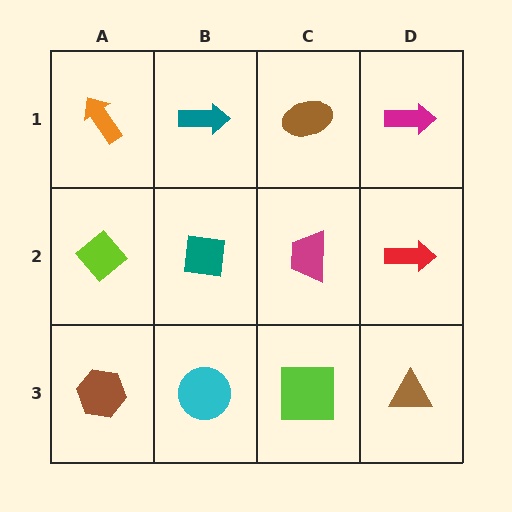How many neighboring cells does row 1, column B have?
3.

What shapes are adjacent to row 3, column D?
A red arrow (row 2, column D), a lime square (row 3, column C).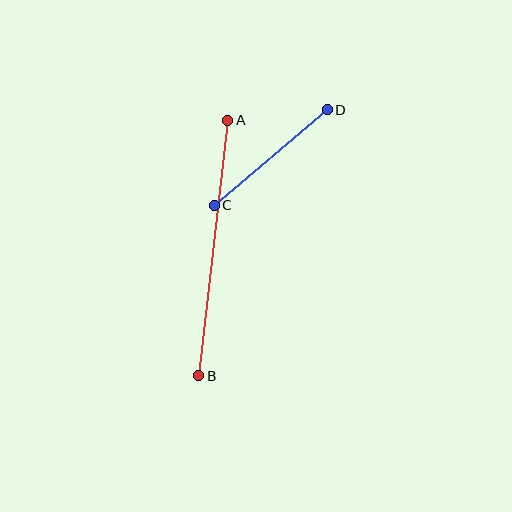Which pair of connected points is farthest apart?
Points A and B are farthest apart.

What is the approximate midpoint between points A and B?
The midpoint is at approximately (213, 248) pixels.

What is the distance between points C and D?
The distance is approximately 148 pixels.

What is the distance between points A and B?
The distance is approximately 257 pixels.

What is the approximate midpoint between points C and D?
The midpoint is at approximately (271, 157) pixels.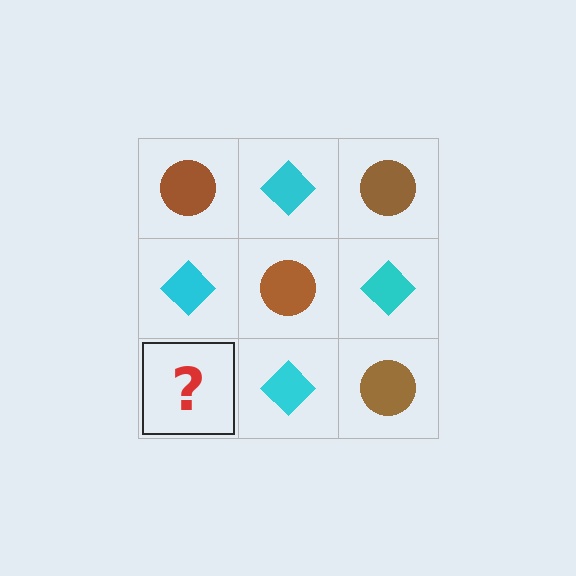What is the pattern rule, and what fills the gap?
The rule is that it alternates brown circle and cyan diamond in a checkerboard pattern. The gap should be filled with a brown circle.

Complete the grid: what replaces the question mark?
The question mark should be replaced with a brown circle.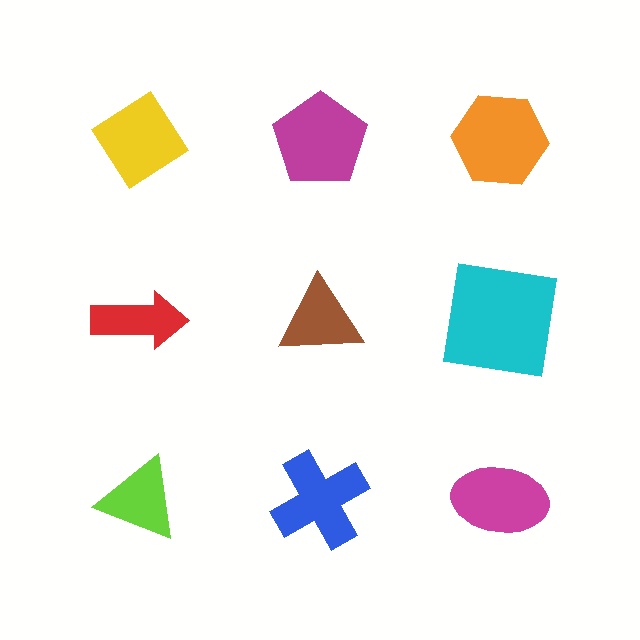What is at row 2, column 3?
A cyan square.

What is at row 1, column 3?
An orange hexagon.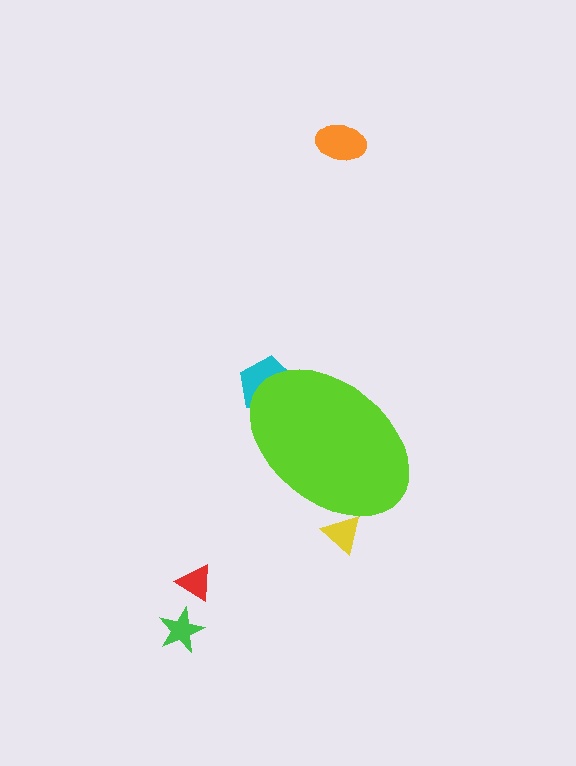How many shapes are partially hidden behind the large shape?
2 shapes are partially hidden.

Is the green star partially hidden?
No, the green star is fully visible.